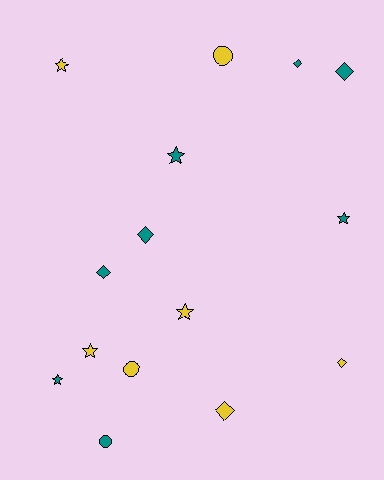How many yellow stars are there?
There are 3 yellow stars.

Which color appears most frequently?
Teal, with 8 objects.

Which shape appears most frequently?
Diamond, with 6 objects.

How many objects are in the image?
There are 15 objects.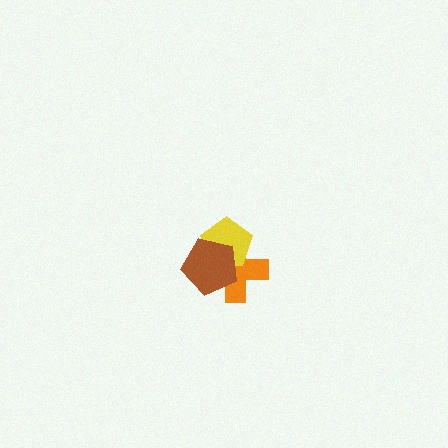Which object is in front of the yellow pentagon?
The brown pentagon is in front of the yellow pentagon.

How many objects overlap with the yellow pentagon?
2 objects overlap with the yellow pentagon.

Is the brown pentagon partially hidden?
No, no other shape covers it.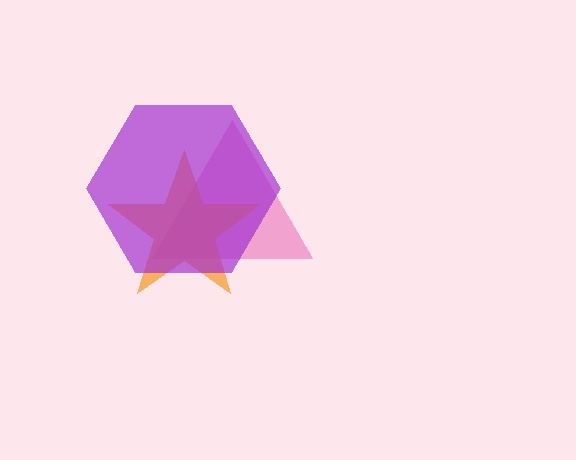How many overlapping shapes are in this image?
There are 3 overlapping shapes in the image.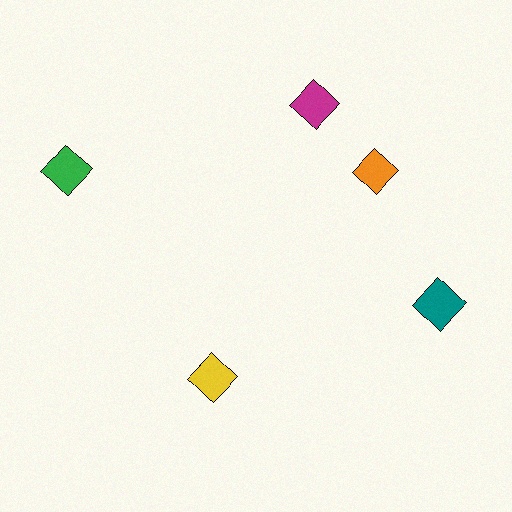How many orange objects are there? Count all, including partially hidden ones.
There is 1 orange object.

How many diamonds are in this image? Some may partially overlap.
There are 5 diamonds.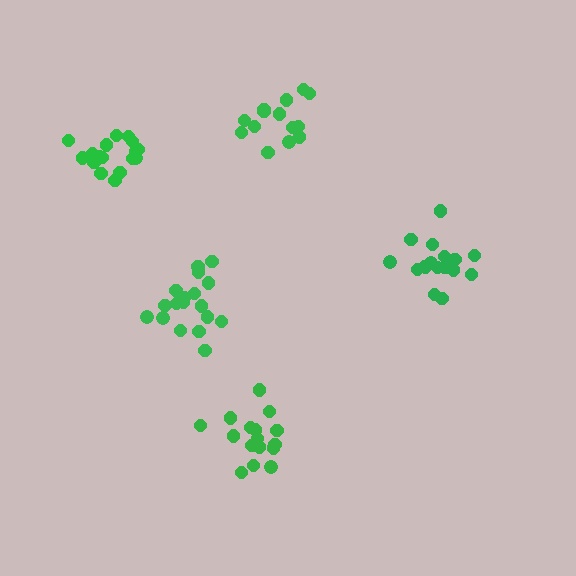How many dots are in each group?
Group 1: 14 dots, Group 2: 17 dots, Group 3: 18 dots, Group 4: 16 dots, Group 5: 17 dots (82 total).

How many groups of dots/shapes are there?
There are 5 groups.